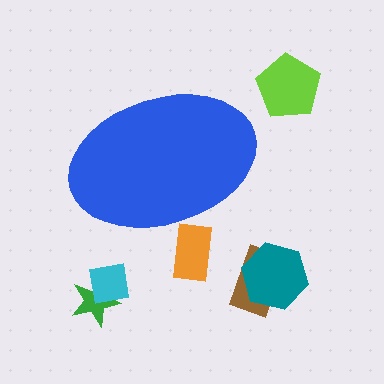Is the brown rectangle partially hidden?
No, the brown rectangle is fully visible.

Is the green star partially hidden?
No, the green star is fully visible.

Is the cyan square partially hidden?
No, the cyan square is fully visible.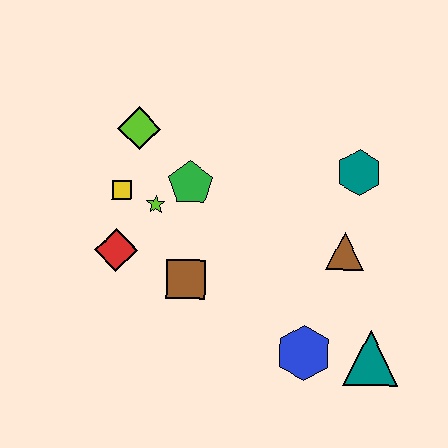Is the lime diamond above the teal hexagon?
Yes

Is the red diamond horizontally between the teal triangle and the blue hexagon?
No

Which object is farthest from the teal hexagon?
The red diamond is farthest from the teal hexagon.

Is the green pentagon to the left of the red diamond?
No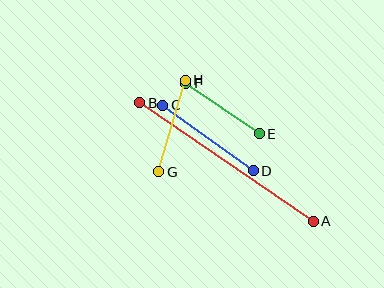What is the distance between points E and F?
The distance is approximately 89 pixels.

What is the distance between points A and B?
The distance is approximately 210 pixels.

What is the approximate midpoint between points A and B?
The midpoint is at approximately (227, 162) pixels.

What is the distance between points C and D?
The distance is approximately 111 pixels.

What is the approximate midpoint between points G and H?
The midpoint is at approximately (172, 126) pixels.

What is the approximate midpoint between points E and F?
The midpoint is at approximately (223, 109) pixels.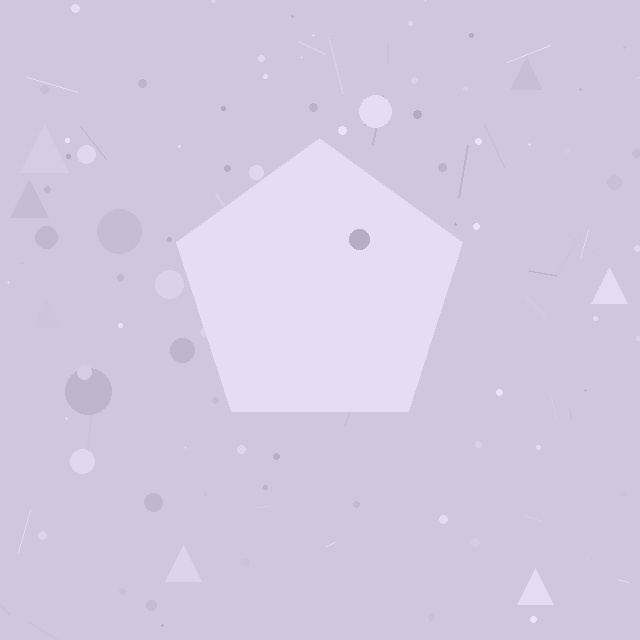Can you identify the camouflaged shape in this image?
The camouflaged shape is a pentagon.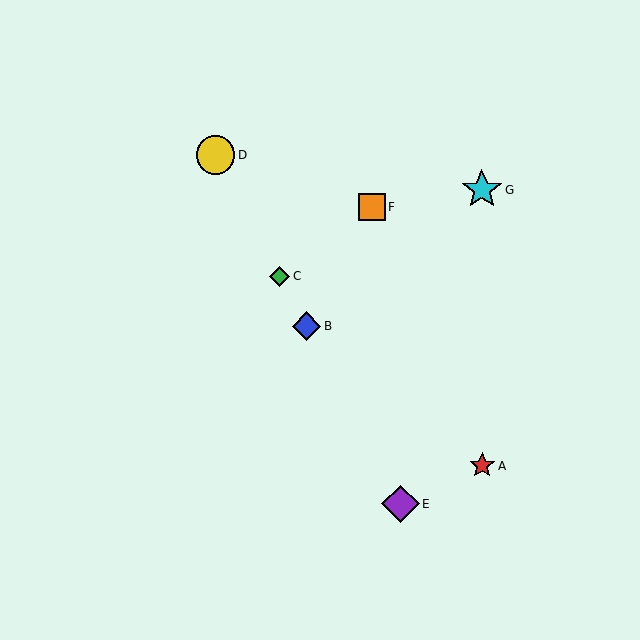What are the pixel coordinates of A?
Object A is at (482, 466).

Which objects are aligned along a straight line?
Objects B, C, D, E are aligned along a straight line.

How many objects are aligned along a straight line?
4 objects (B, C, D, E) are aligned along a straight line.